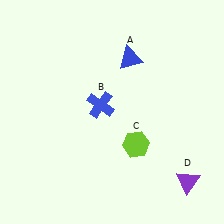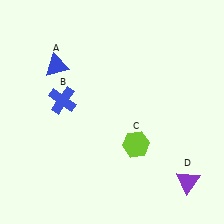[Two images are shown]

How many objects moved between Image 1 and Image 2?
2 objects moved between the two images.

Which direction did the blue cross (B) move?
The blue cross (B) moved left.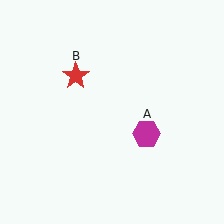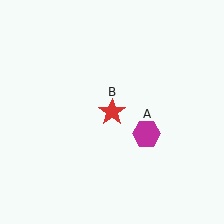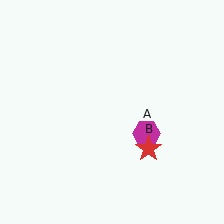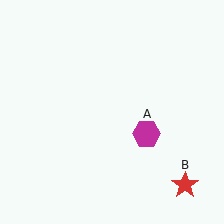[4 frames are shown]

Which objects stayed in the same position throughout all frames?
Magenta hexagon (object A) remained stationary.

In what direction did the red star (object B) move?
The red star (object B) moved down and to the right.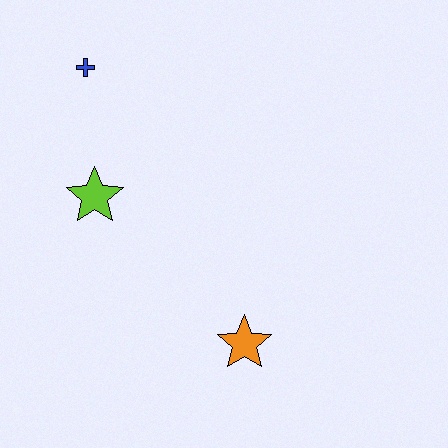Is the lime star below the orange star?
No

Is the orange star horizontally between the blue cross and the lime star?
No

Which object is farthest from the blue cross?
The orange star is farthest from the blue cross.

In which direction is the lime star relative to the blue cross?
The lime star is below the blue cross.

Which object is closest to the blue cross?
The lime star is closest to the blue cross.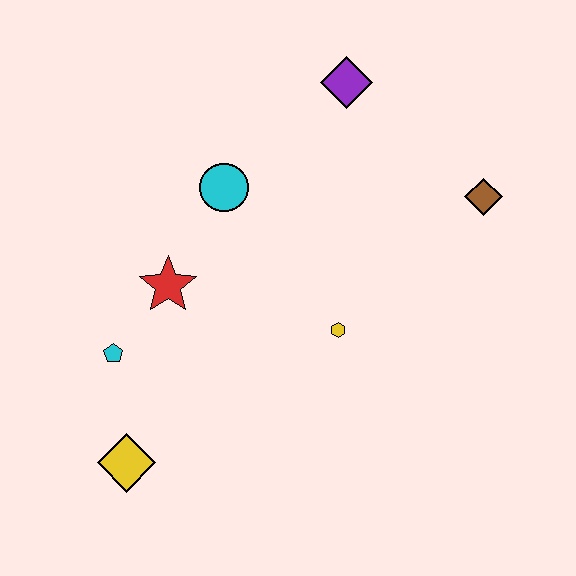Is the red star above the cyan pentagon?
Yes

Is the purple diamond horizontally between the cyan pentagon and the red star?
No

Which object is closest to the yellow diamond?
The cyan pentagon is closest to the yellow diamond.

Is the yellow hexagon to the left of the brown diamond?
Yes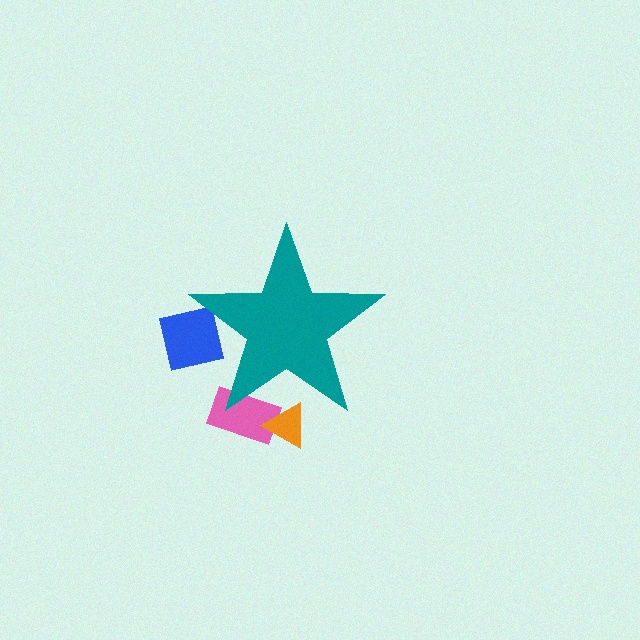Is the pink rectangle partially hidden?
Yes, the pink rectangle is partially hidden behind the teal star.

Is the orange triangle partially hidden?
Yes, the orange triangle is partially hidden behind the teal star.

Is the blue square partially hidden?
Yes, the blue square is partially hidden behind the teal star.